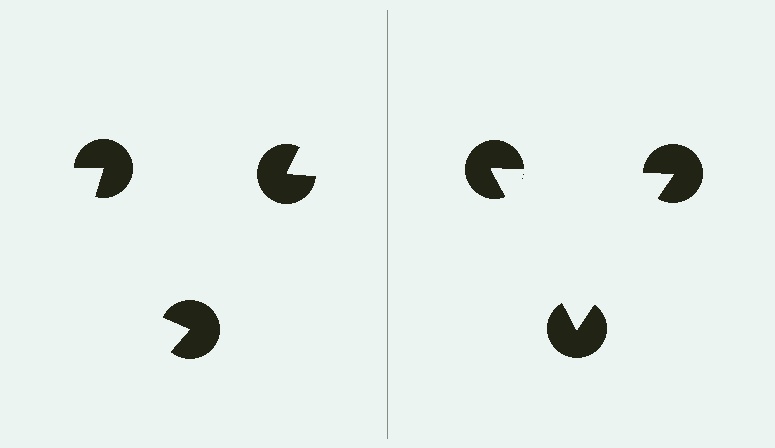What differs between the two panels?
The pac-man discs are positioned identically on both sides; only the wedge orientations differ. On the right they align to a triangle; on the left they are misaligned.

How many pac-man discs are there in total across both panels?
6 — 3 on each side.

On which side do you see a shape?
An illusory triangle appears on the right side. On the left side the wedge cuts are rotated, so no coherent shape forms.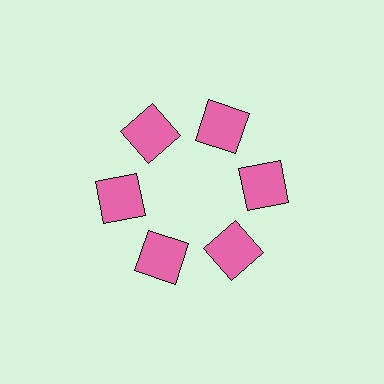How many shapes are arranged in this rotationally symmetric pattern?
There are 6 shapes, arranged in 6 groups of 1.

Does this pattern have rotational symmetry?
Yes, this pattern has 6-fold rotational symmetry. It looks the same after rotating 60 degrees around the center.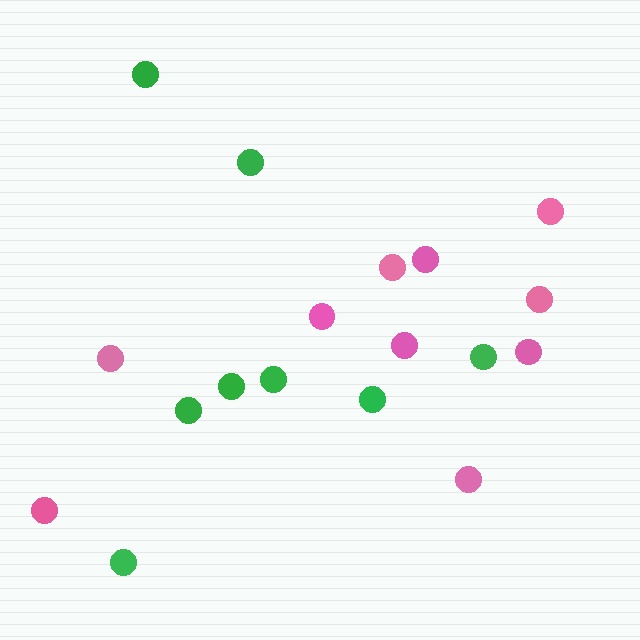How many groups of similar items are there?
There are 2 groups: one group of green circles (8) and one group of pink circles (10).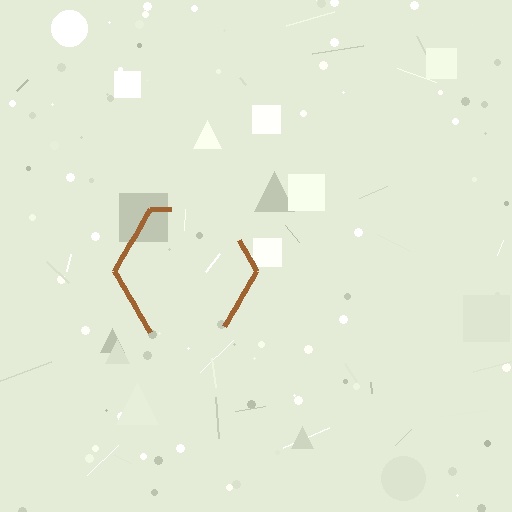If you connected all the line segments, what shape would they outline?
They would outline a hexagon.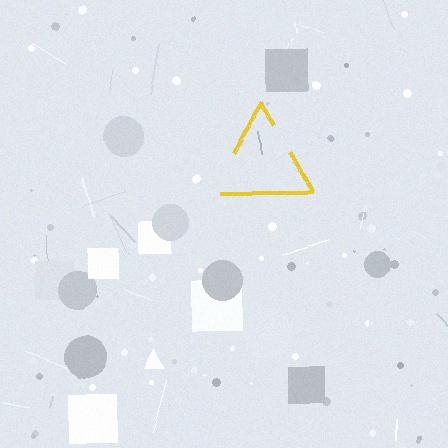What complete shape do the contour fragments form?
The contour fragments form a triangle.